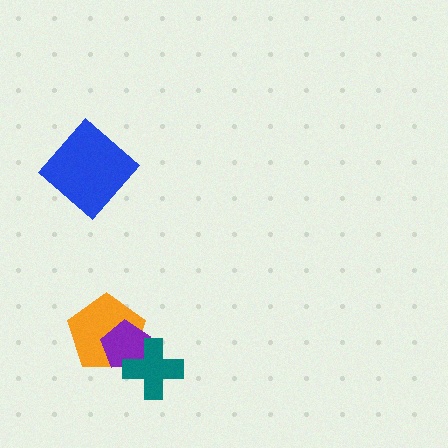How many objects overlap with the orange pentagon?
2 objects overlap with the orange pentagon.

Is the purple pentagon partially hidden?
Yes, it is partially covered by another shape.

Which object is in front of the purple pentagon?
The teal cross is in front of the purple pentagon.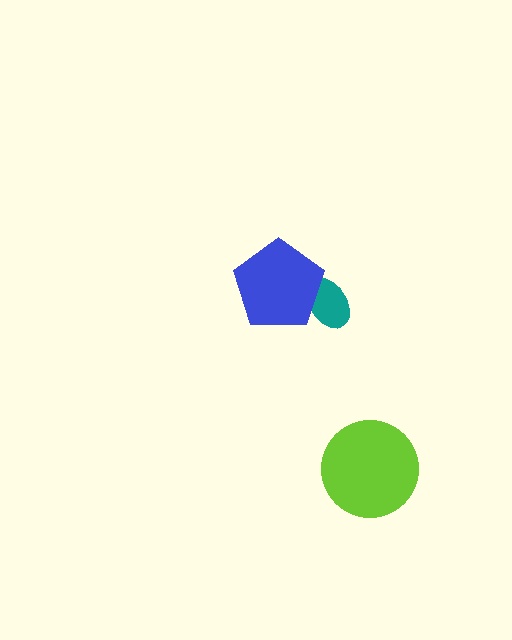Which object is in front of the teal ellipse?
The blue pentagon is in front of the teal ellipse.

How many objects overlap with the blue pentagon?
1 object overlaps with the blue pentagon.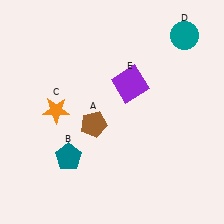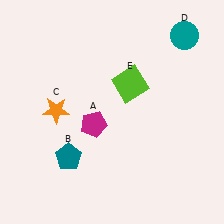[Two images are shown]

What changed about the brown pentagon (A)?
In Image 1, A is brown. In Image 2, it changed to magenta.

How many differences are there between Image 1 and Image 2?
There are 2 differences between the two images.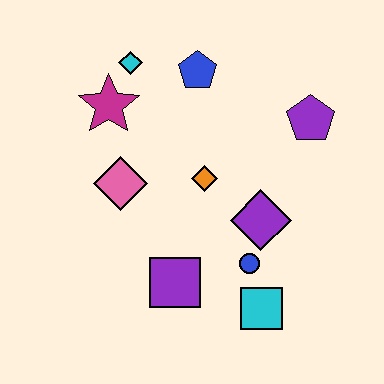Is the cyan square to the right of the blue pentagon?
Yes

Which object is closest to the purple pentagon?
The purple diamond is closest to the purple pentagon.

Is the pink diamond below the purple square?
No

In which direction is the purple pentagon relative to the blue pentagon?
The purple pentagon is to the right of the blue pentagon.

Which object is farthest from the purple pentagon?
The purple square is farthest from the purple pentagon.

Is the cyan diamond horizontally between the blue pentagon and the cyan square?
No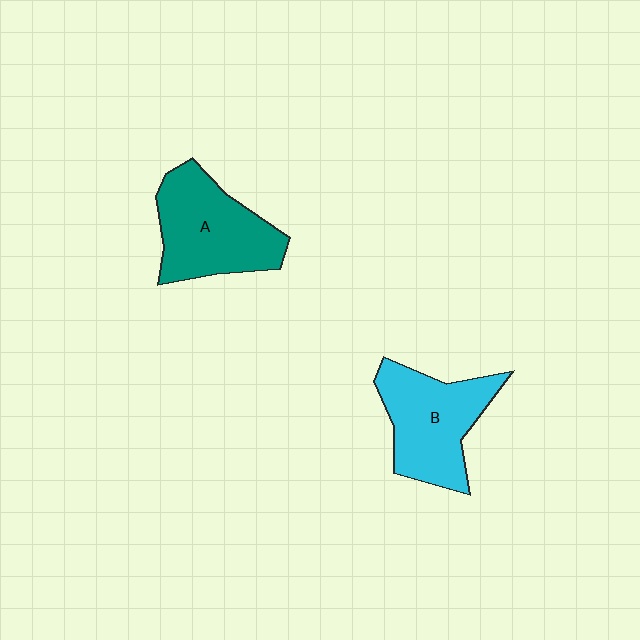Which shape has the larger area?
Shape A (teal).